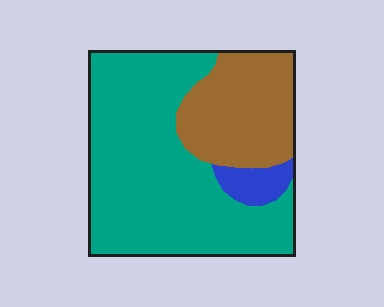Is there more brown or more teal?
Teal.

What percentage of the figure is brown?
Brown takes up between a sixth and a third of the figure.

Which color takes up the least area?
Blue, at roughly 5%.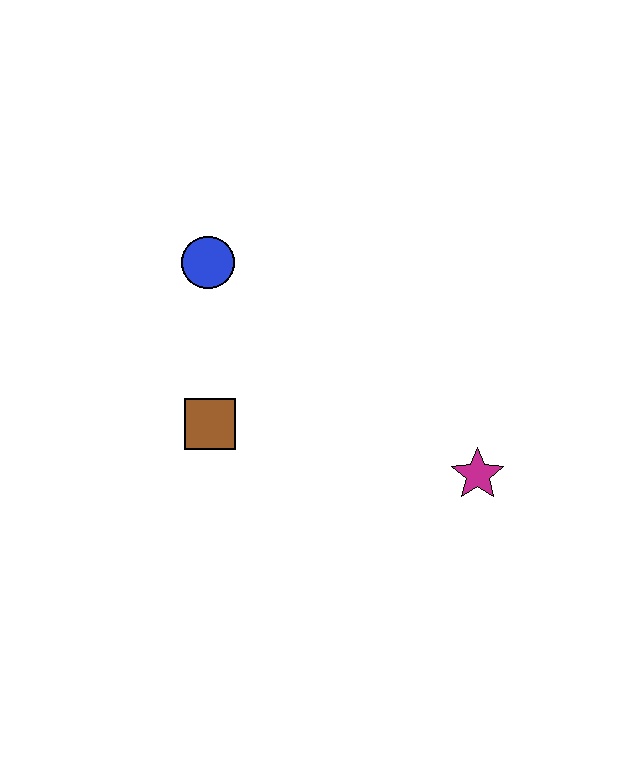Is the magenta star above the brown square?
No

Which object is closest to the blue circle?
The brown square is closest to the blue circle.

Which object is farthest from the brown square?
The magenta star is farthest from the brown square.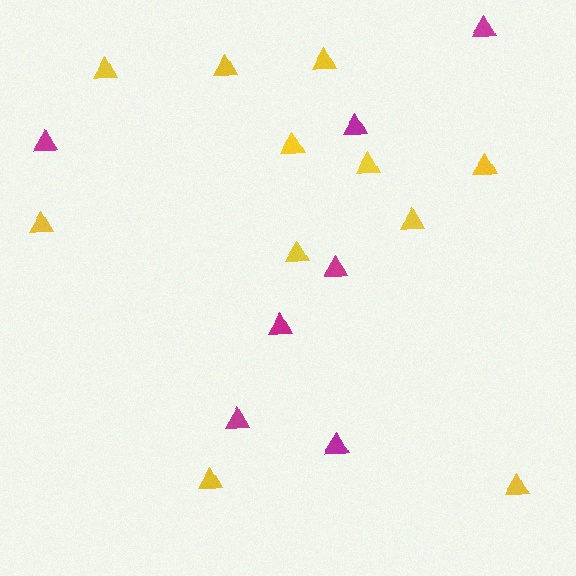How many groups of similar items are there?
There are 2 groups: one group of yellow triangles (11) and one group of magenta triangles (7).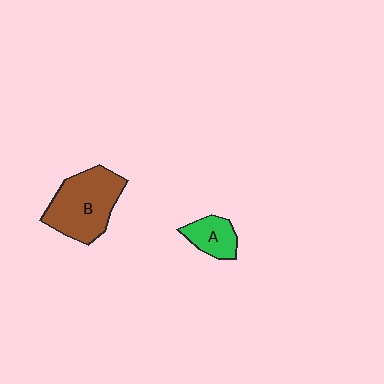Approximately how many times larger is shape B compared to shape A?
Approximately 2.3 times.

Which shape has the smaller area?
Shape A (green).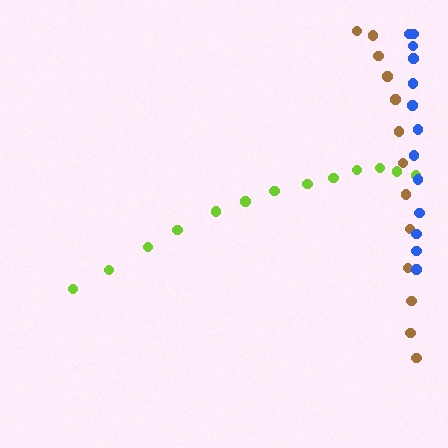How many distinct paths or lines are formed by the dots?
There are 3 distinct paths.